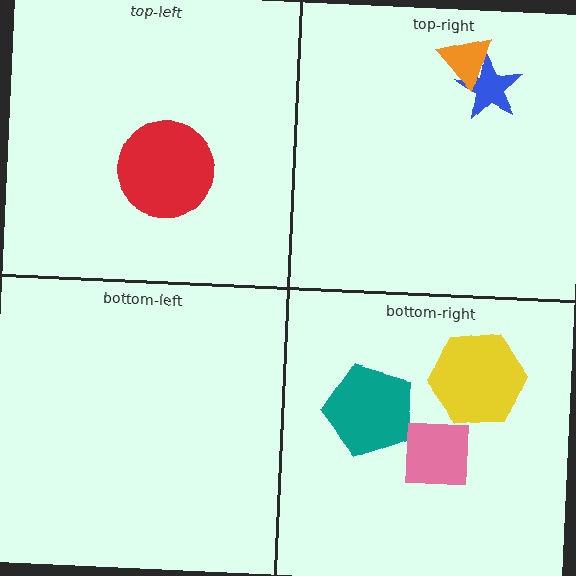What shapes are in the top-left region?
The red circle.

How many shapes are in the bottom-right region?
3.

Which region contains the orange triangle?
The top-right region.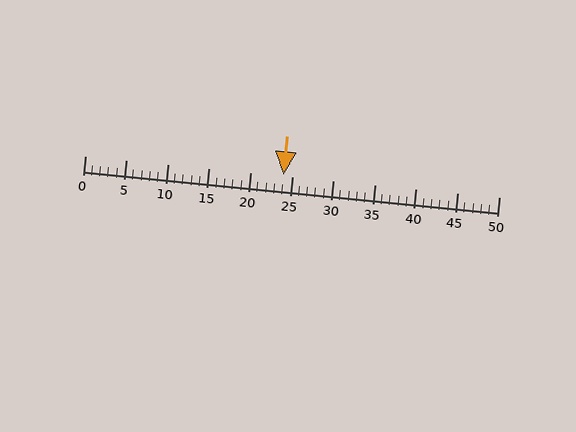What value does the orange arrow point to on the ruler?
The orange arrow points to approximately 24.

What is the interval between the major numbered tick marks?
The major tick marks are spaced 5 units apart.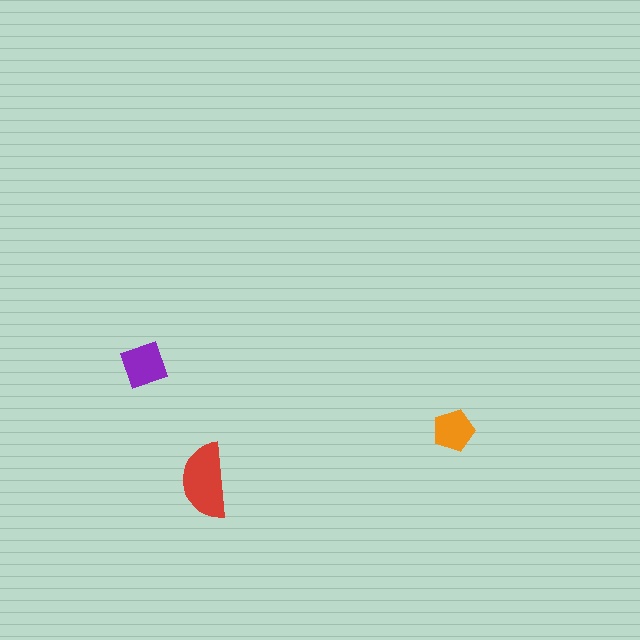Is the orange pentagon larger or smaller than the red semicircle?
Smaller.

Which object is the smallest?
The orange pentagon.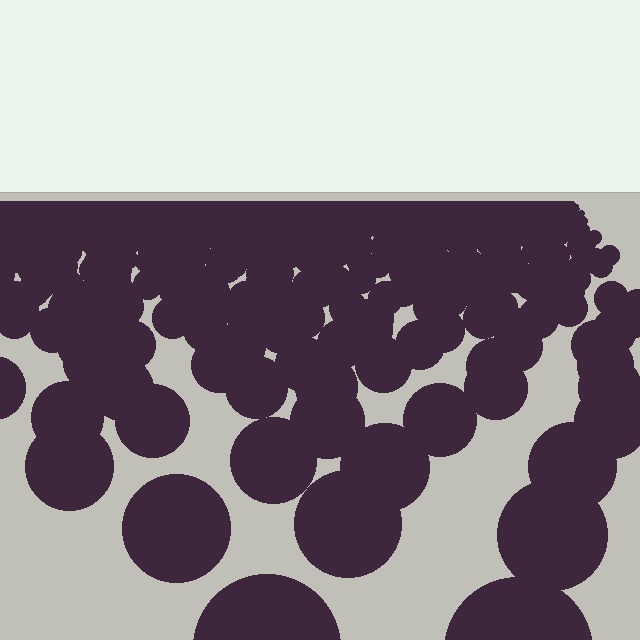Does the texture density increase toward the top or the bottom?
Density increases toward the top.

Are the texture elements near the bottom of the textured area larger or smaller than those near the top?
Larger. Near the bottom, elements are closer to the viewer and appear at a bigger on-screen size.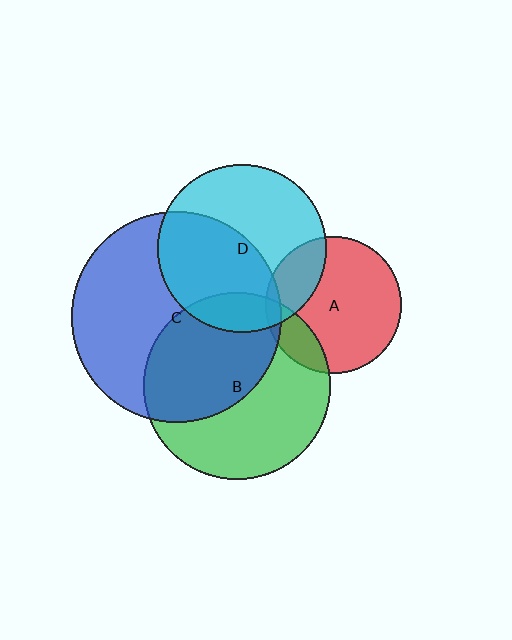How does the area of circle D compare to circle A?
Approximately 1.5 times.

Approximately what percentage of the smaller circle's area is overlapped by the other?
Approximately 5%.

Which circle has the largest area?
Circle C (blue).